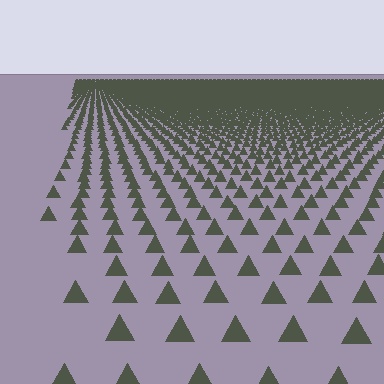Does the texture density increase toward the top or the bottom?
Density increases toward the top.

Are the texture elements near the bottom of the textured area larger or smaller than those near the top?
Larger. Near the bottom, elements are closer to the viewer and appear at a bigger on-screen size.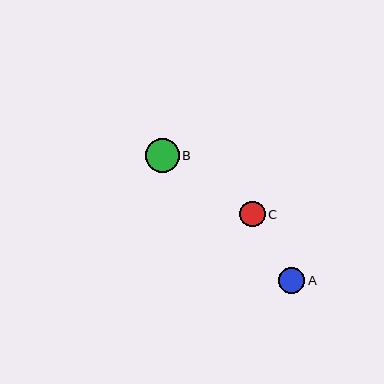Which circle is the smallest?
Circle C is the smallest with a size of approximately 25 pixels.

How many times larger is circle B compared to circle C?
Circle B is approximately 1.3 times the size of circle C.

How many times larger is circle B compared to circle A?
Circle B is approximately 1.3 times the size of circle A.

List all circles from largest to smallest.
From largest to smallest: B, A, C.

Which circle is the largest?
Circle B is the largest with a size of approximately 34 pixels.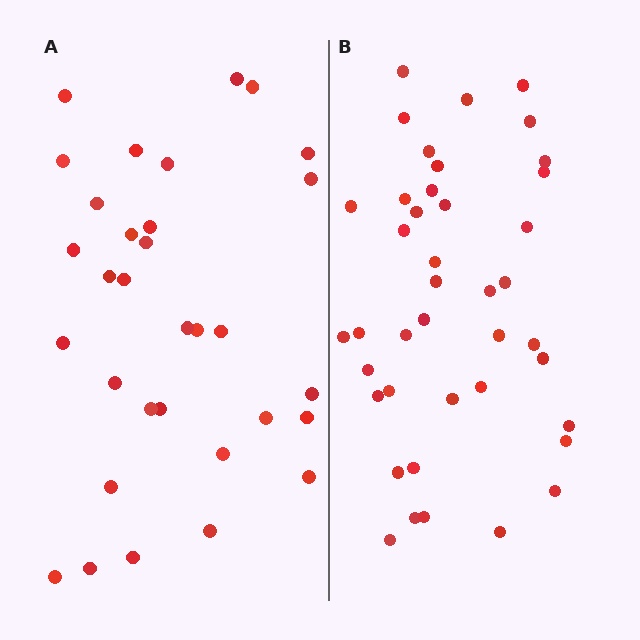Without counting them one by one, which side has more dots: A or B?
Region B (the right region) has more dots.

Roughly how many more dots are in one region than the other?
Region B has roughly 8 or so more dots than region A.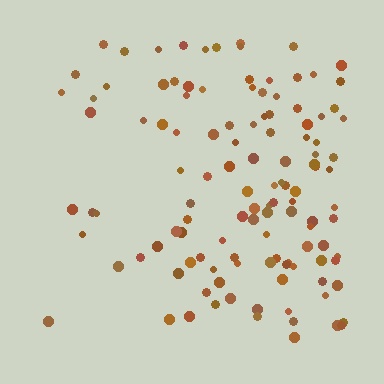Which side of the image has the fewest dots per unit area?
The left.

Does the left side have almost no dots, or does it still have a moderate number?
Still a moderate number, just noticeably fewer than the right.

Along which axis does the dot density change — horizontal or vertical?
Horizontal.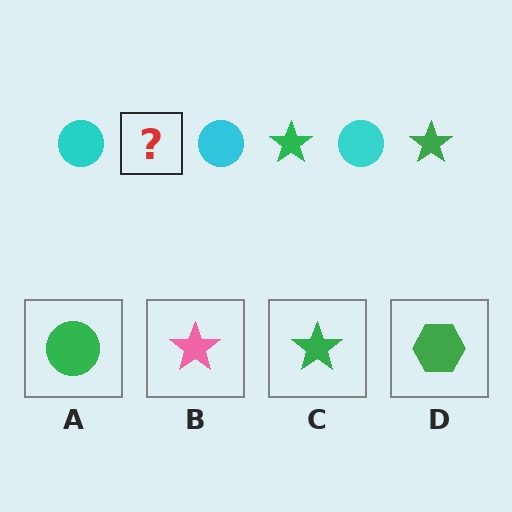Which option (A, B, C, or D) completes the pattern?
C.